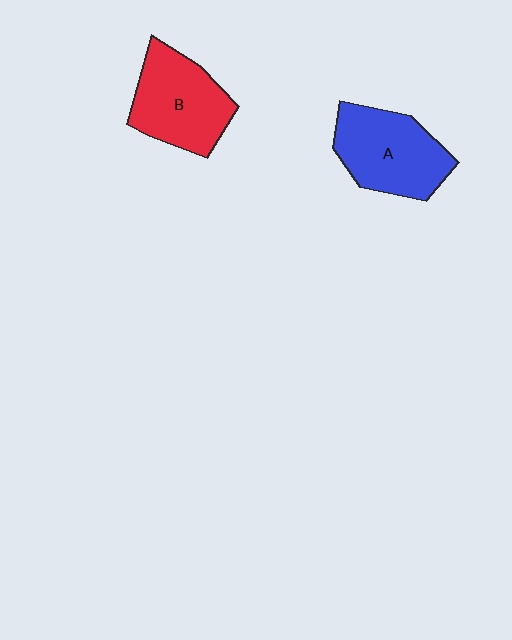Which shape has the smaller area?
Shape B (red).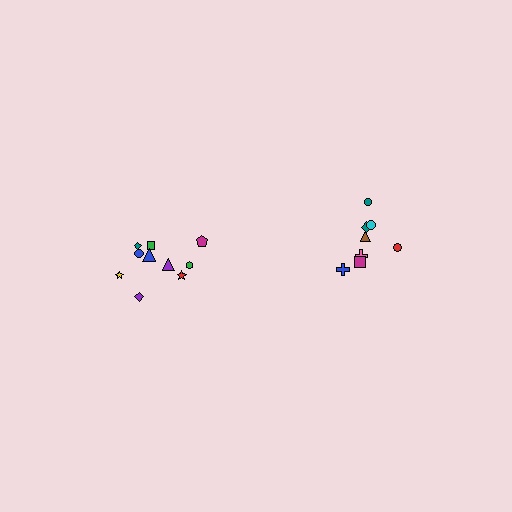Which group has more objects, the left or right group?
The left group.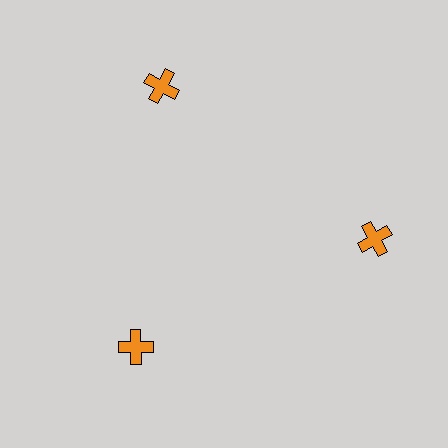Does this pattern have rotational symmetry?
Yes, this pattern has 3-fold rotational symmetry. It looks the same after rotating 120 degrees around the center.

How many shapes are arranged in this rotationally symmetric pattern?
There are 3 shapes, arranged in 3 groups of 1.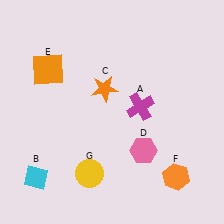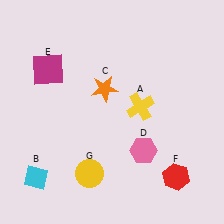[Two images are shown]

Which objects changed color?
A changed from magenta to yellow. E changed from orange to magenta. F changed from orange to red.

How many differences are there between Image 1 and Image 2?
There are 3 differences between the two images.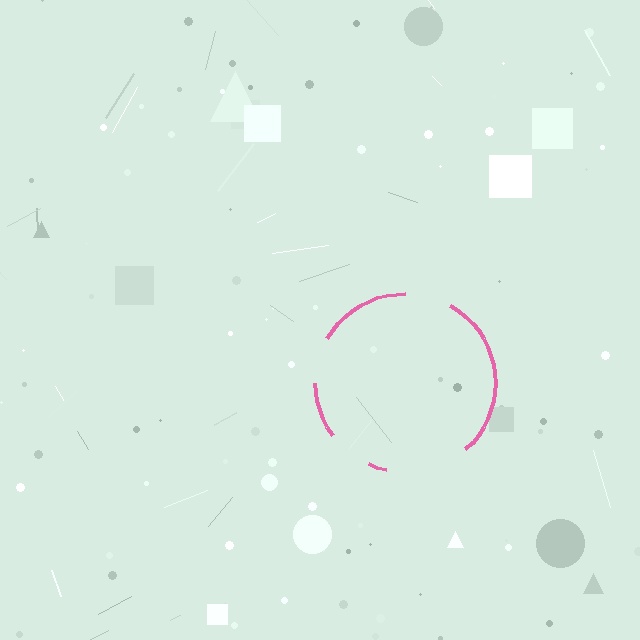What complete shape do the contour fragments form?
The contour fragments form a circle.